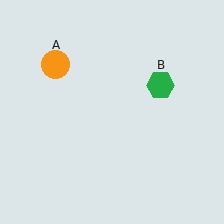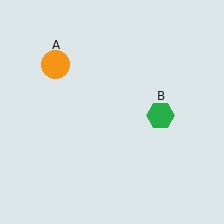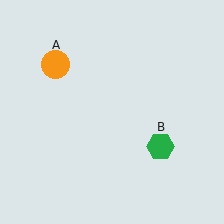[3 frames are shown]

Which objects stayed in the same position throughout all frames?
Orange circle (object A) remained stationary.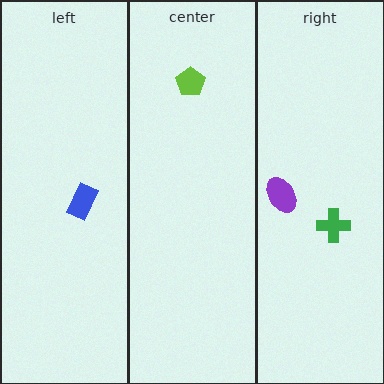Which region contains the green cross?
The right region.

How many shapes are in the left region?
1.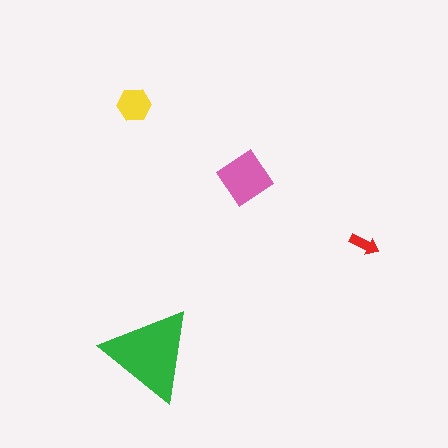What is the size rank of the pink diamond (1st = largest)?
2nd.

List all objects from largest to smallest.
The green triangle, the pink diamond, the yellow hexagon, the red arrow.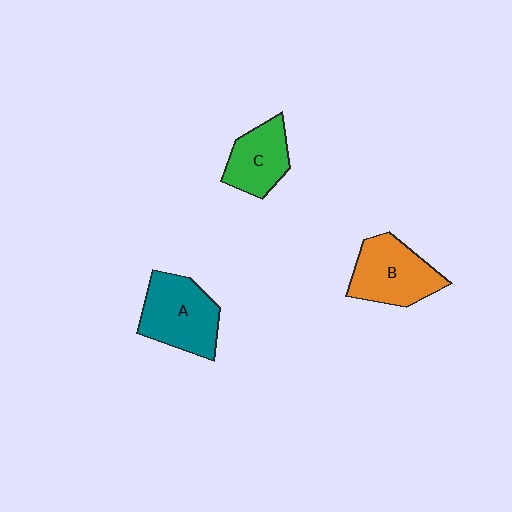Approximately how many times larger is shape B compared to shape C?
Approximately 1.3 times.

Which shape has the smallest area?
Shape C (green).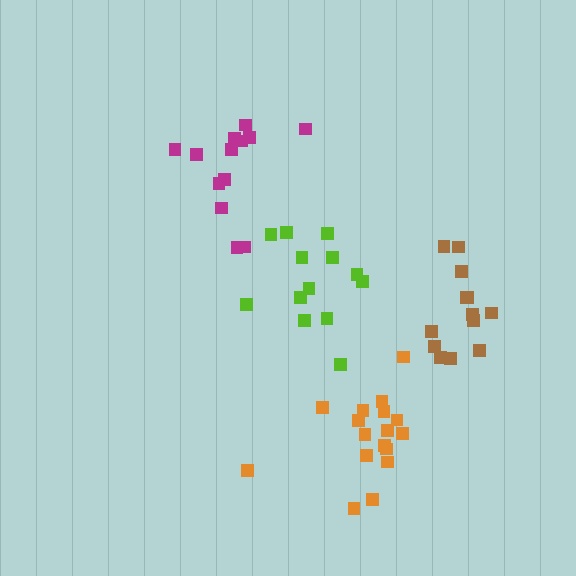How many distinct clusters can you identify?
There are 4 distinct clusters.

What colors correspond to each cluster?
The clusters are colored: orange, brown, magenta, lime.